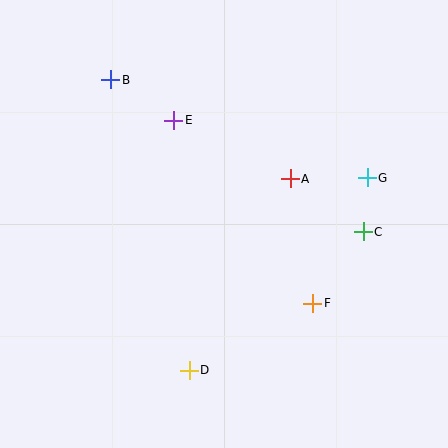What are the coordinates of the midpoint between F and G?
The midpoint between F and G is at (340, 240).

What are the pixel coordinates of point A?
Point A is at (290, 179).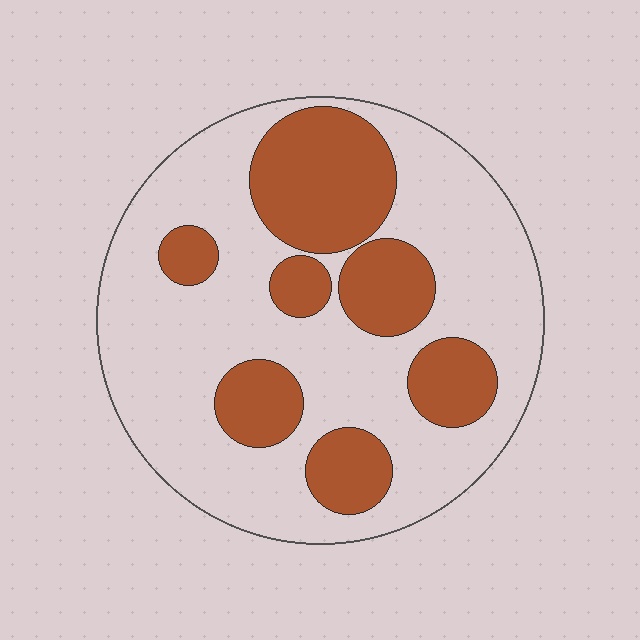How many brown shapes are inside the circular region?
7.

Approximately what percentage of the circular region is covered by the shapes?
Approximately 30%.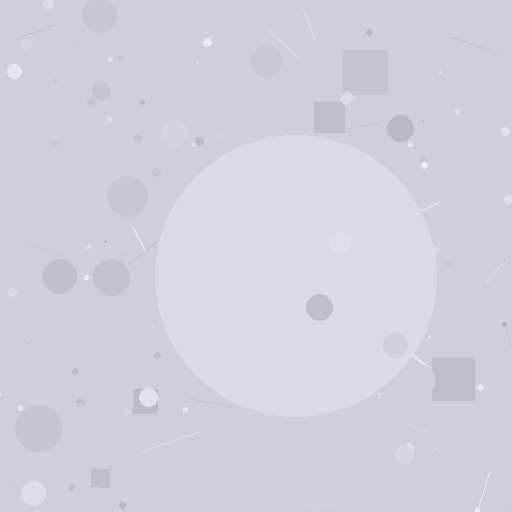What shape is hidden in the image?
A circle is hidden in the image.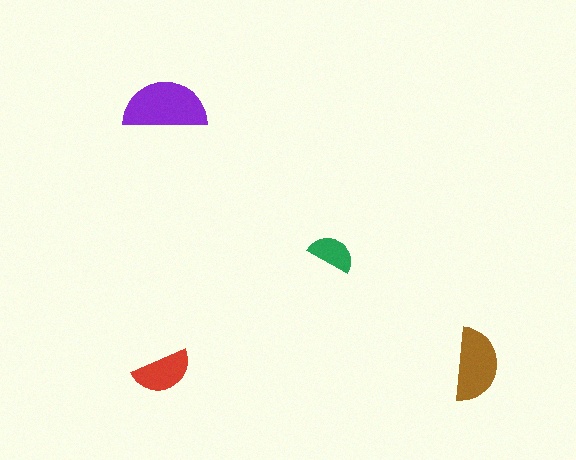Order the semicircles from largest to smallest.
the purple one, the brown one, the red one, the green one.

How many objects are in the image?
There are 4 objects in the image.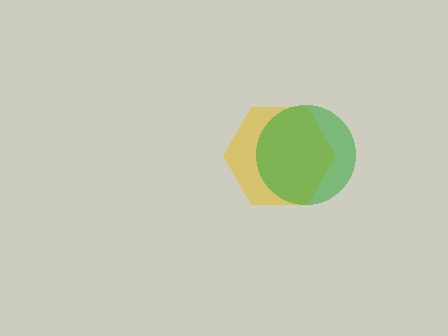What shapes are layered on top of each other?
The layered shapes are: a yellow hexagon, a green circle.